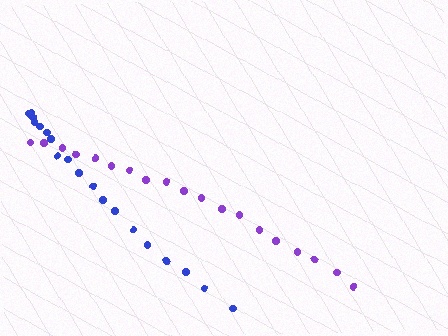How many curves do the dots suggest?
There are 2 distinct paths.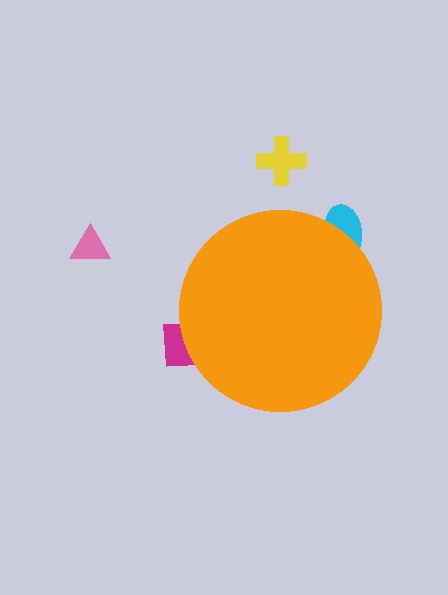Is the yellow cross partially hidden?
No, the yellow cross is fully visible.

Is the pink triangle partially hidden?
No, the pink triangle is fully visible.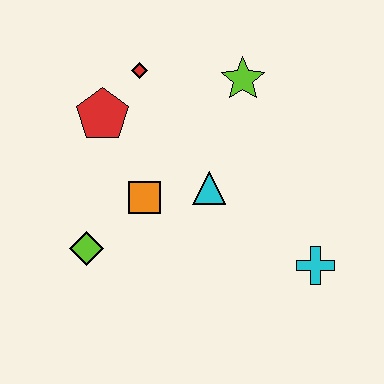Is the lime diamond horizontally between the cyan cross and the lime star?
No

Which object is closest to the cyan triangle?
The orange square is closest to the cyan triangle.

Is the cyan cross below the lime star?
Yes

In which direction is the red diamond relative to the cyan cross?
The red diamond is above the cyan cross.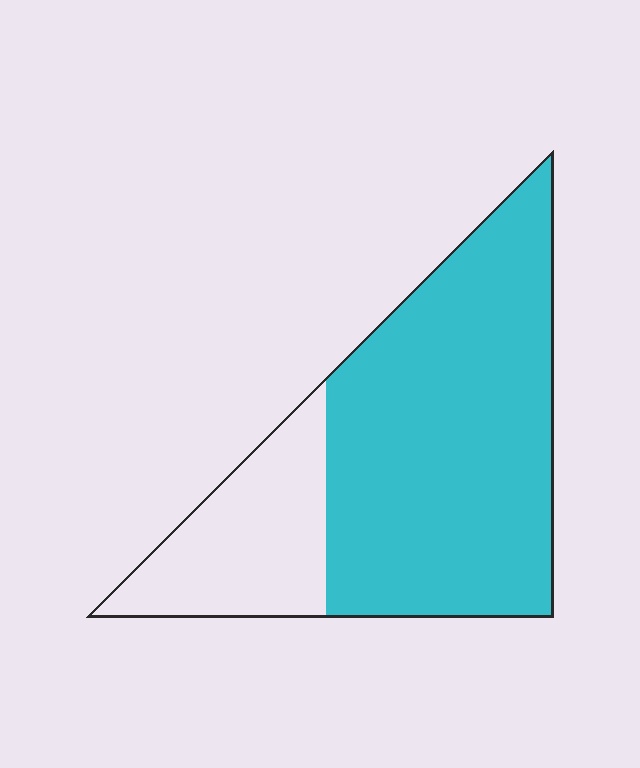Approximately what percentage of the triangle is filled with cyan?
Approximately 75%.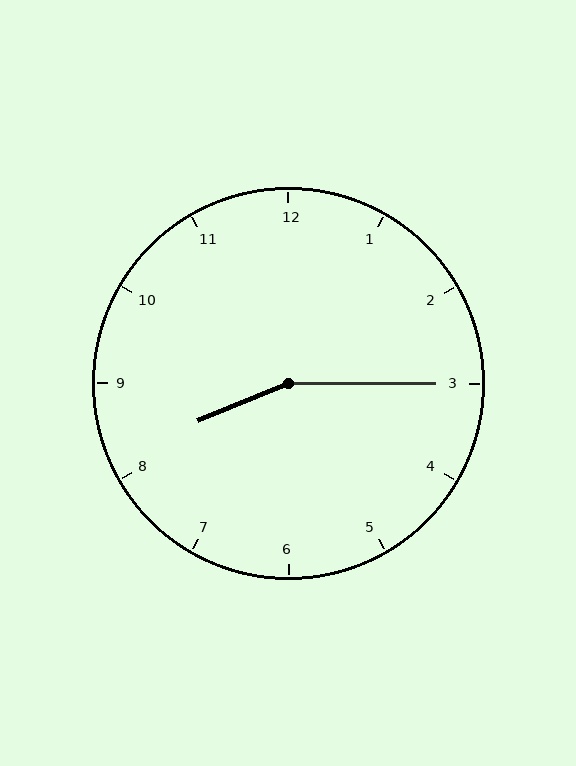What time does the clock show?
8:15.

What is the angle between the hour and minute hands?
Approximately 158 degrees.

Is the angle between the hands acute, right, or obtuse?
It is obtuse.